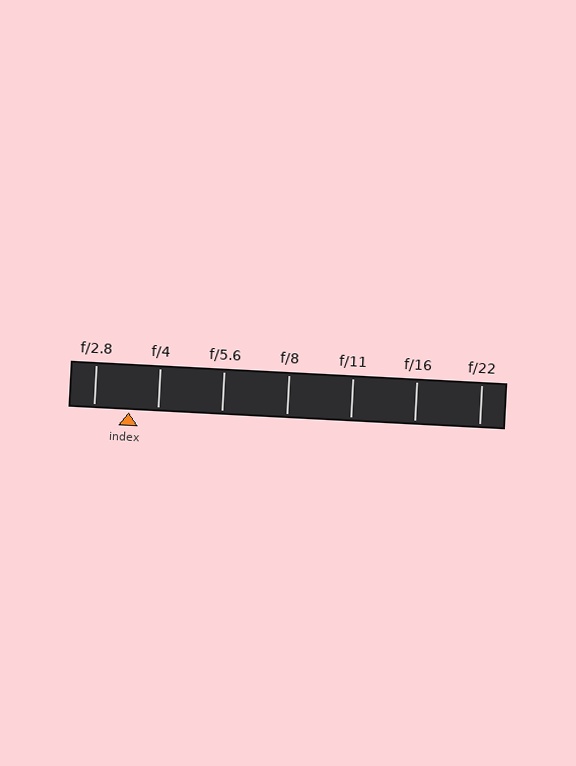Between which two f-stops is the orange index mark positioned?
The index mark is between f/2.8 and f/4.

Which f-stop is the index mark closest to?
The index mark is closest to f/4.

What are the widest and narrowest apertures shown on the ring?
The widest aperture shown is f/2.8 and the narrowest is f/22.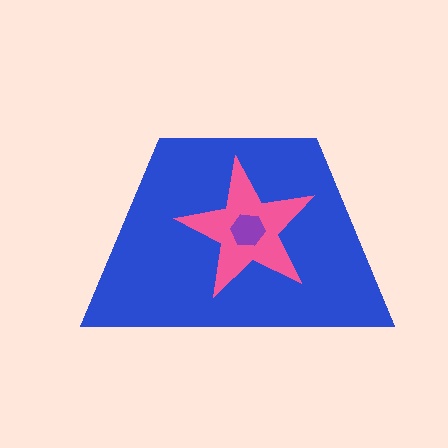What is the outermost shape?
The blue trapezoid.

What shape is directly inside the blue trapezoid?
The pink star.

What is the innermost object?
The purple hexagon.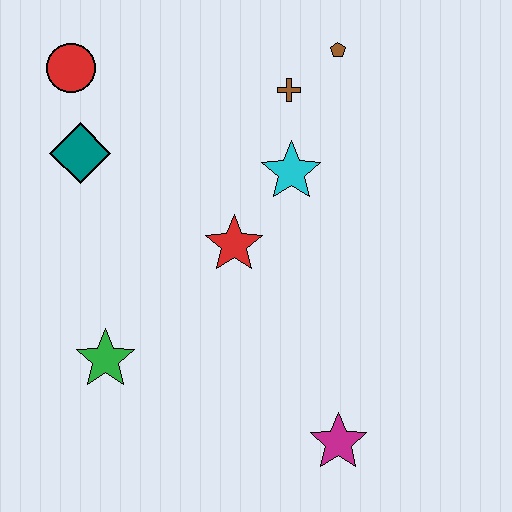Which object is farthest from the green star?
The brown pentagon is farthest from the green star.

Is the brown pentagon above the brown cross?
Yes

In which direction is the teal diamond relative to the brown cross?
The teal diamond is to the left of the brown cross.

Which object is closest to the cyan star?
The brown cross is closest to the cyan star.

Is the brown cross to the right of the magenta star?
No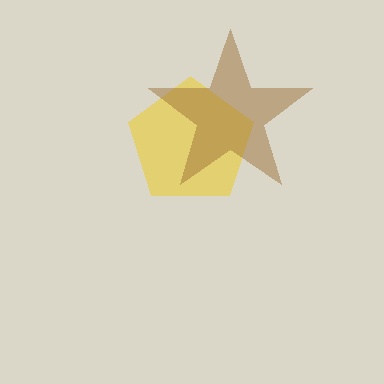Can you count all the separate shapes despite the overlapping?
Yes, there are 2 separate shapes.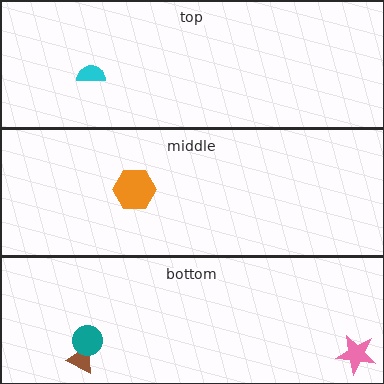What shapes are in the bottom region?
The pink star, the brown triangle, the teal circle.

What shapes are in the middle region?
The orange hexagon.